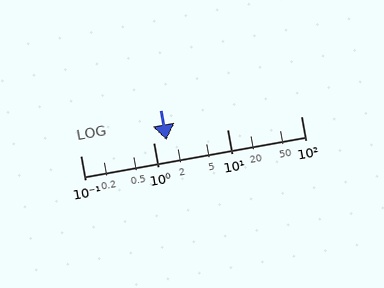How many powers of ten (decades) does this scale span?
The scale spans 3 decades, from 0.1 to 100.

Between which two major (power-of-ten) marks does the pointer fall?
The pointer is between 1 and 10.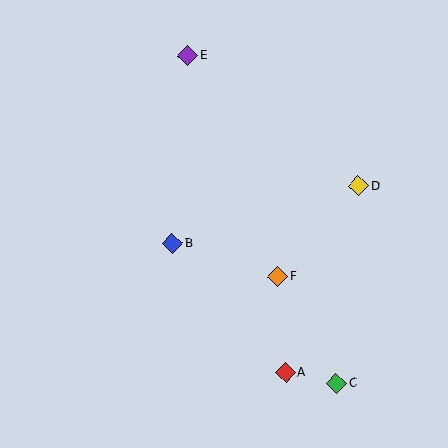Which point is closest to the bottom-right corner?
Point C is closest to the bottom-right corner.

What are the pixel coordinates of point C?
Point C is at (336, 384).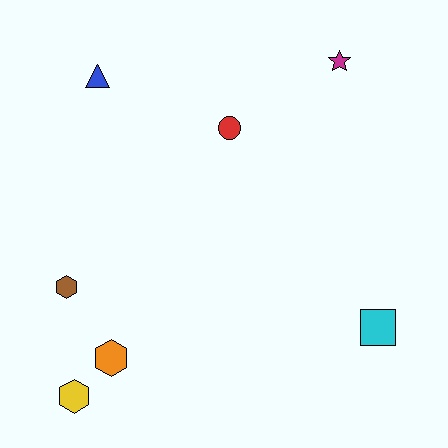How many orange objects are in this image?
There is 1 orange object.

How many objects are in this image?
There are 7 objects.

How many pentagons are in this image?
There are no pentagons.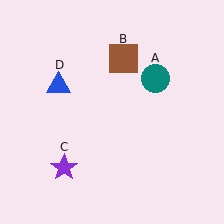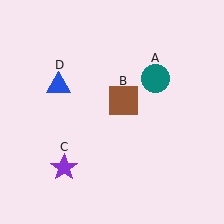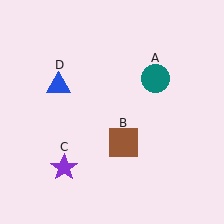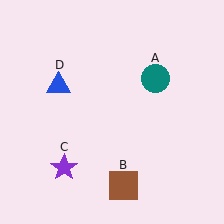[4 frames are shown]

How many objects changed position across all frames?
1 object changed position: brown square (object B).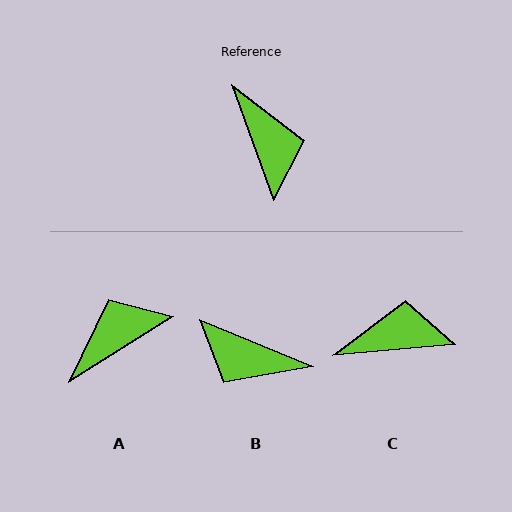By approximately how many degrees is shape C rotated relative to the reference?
Approximately 75 degrees counter-clockwise.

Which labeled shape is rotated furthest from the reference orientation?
B, about 132 degrees away.